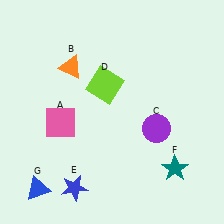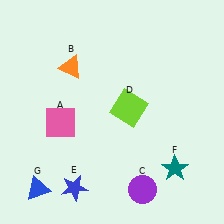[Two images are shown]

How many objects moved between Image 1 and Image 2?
2 objects moved between the two images.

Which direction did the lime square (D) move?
The lime square (D) moved right.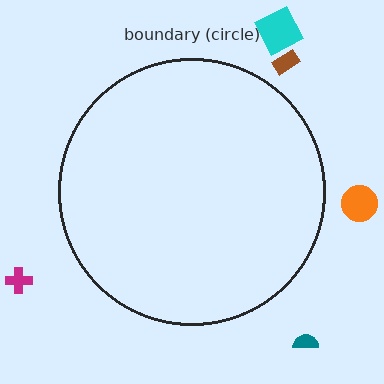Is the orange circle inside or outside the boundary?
Outside.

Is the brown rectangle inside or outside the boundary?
Outside.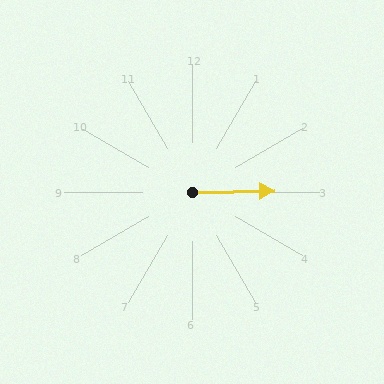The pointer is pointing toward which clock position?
Roughly 3 o'clock.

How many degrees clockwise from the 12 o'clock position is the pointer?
Approximately 89 degrees.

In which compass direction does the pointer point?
East.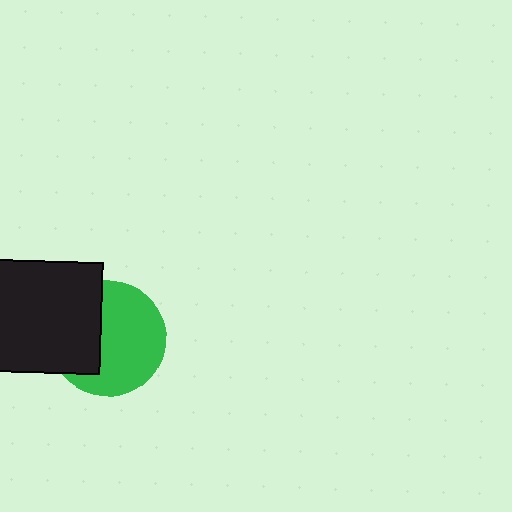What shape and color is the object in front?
The object in front is a black rectangle.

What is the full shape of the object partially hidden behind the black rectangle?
The partially hidden object is a green circle.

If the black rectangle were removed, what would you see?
You would see the complete green circle.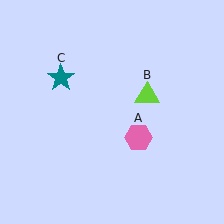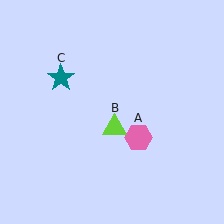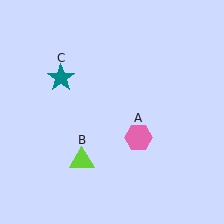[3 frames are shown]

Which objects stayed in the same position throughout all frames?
Pink hexagon (object A) and teal star (object C) remained stationary.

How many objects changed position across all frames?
1 object changed position: lime triangle (object B).